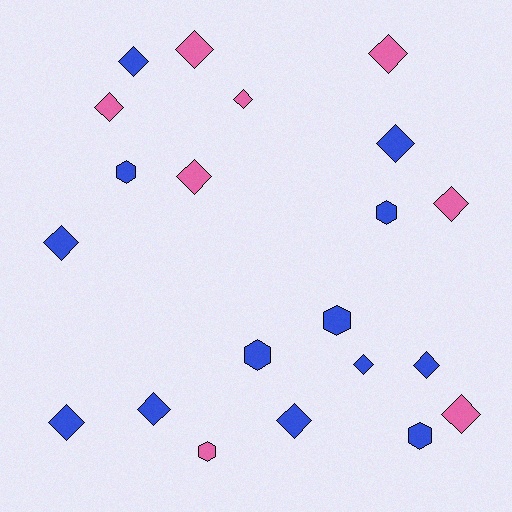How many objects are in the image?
There are 21 objects.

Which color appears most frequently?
Blue, with 13 objects.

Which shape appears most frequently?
Diamond, with 15 objects.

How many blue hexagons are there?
There are 5 blue hexagons.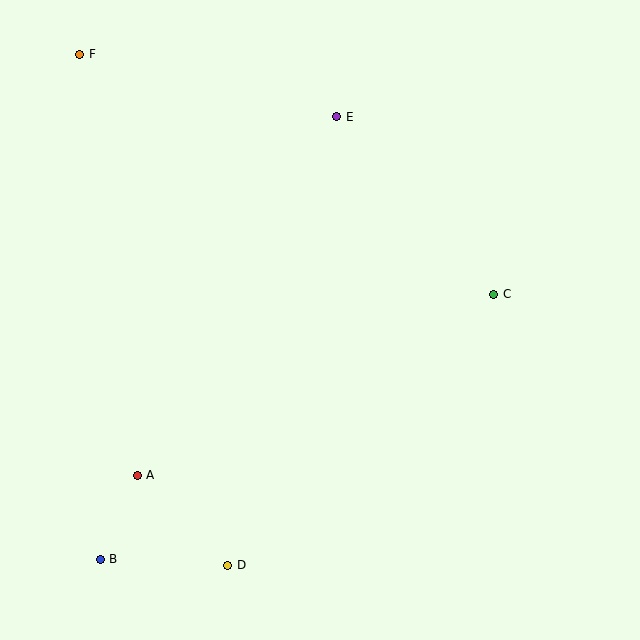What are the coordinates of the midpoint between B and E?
The midpoint between B and E is at (219, 338).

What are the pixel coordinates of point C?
Point C is at (494, 294).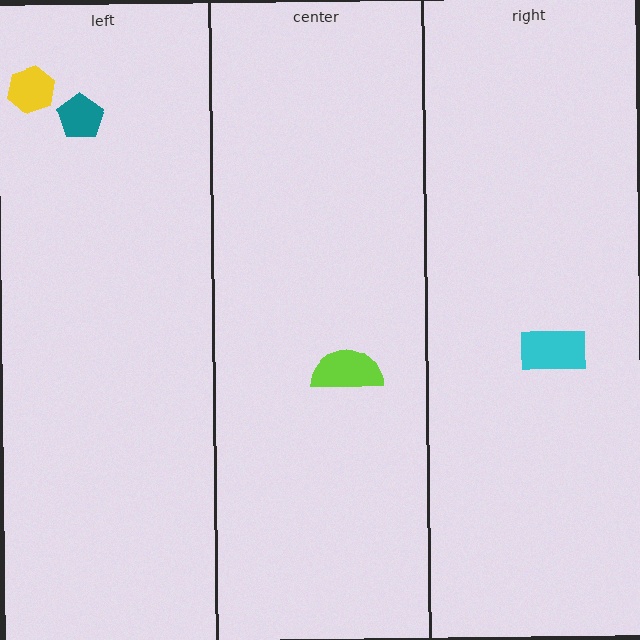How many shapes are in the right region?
1.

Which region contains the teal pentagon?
The left region.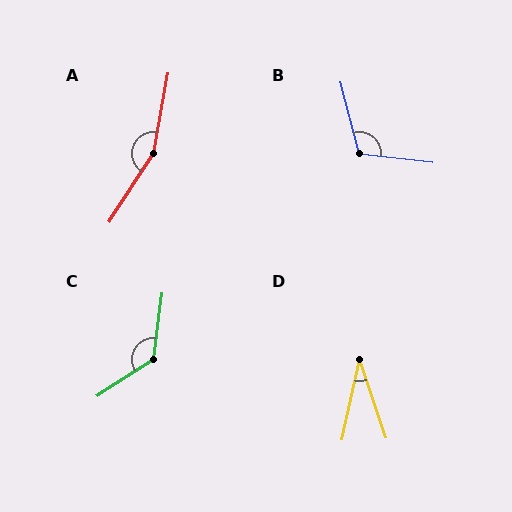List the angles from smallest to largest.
D (31°), B (111°), C (130°), A (157°).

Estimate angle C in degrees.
Approximately 130 degrees.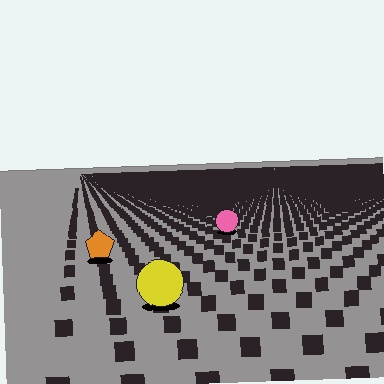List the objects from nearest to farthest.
From nearest to farthest: the yellow circle, the orange pentagon, the pink circle.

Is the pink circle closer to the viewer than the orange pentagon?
No. The orange pentagon is closer — you can tell from the texture gradient: the ground texture is coarser near it.